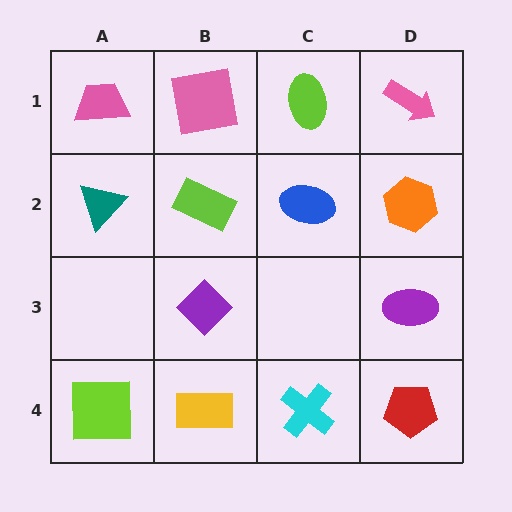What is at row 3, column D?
A purple ellipse.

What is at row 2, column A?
A teal triangle.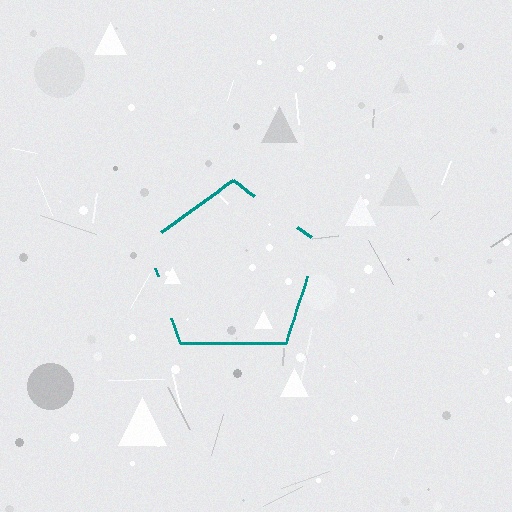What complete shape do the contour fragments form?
The contour fragments form a pentagon.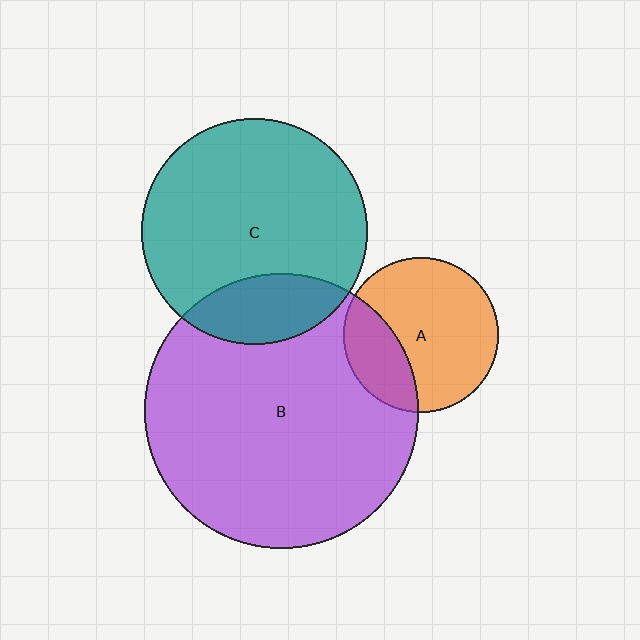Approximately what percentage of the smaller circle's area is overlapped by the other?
Approximately 30%.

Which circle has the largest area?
Circle B (purple).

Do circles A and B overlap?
Yes.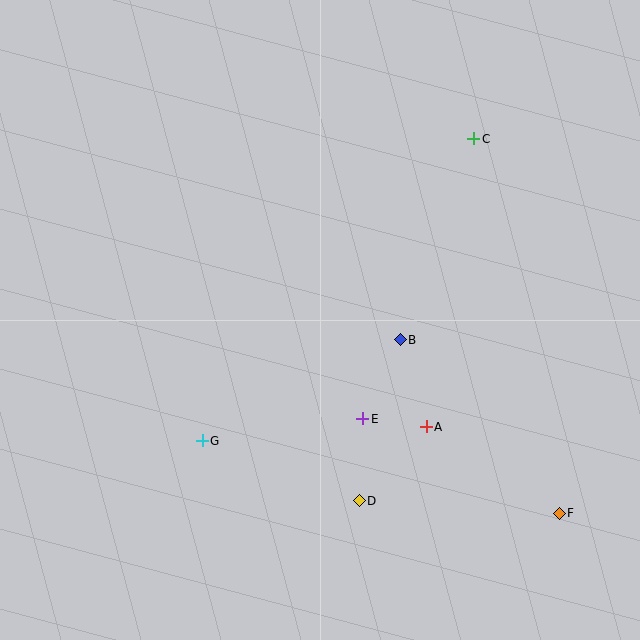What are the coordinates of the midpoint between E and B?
The midpoint between E and B is at (382, 379).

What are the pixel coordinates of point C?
Point C is at (474, 139).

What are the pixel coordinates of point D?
Point D is at (359, 501).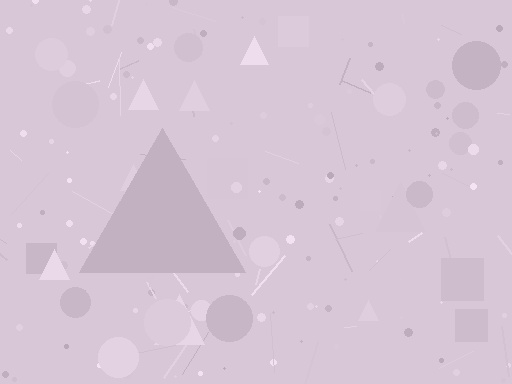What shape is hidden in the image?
A triangle is hidden in the image.